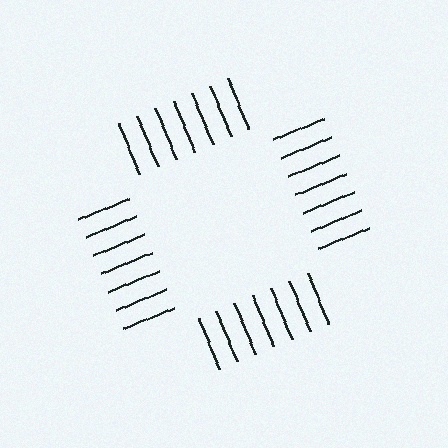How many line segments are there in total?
28 — 7 along each of the 4 edges.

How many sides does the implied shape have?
4 sides — the line-ends trace a square.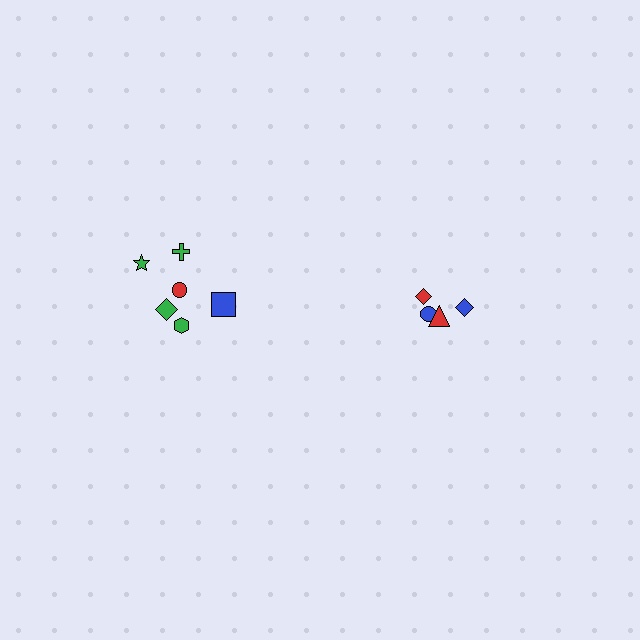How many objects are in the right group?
There are 4 objects.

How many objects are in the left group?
There are 6 objects.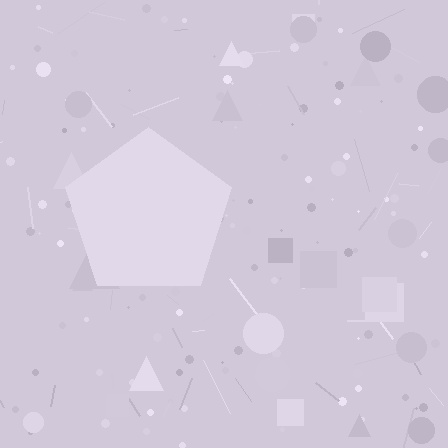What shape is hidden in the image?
A pentagon is hidden in the image.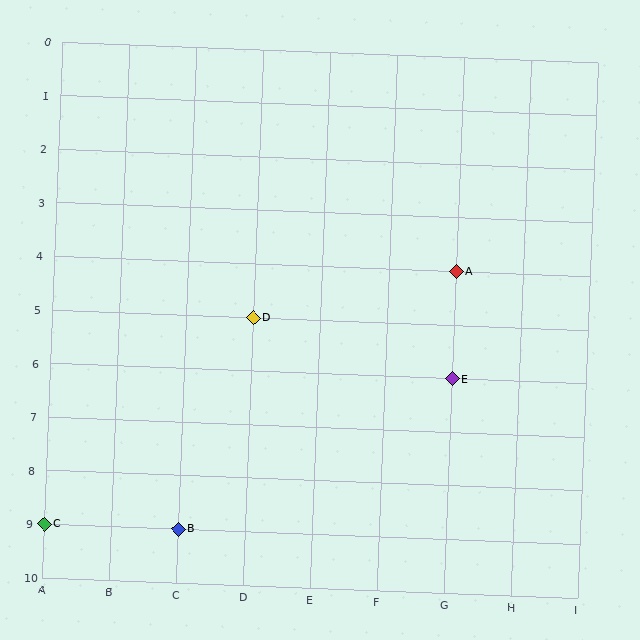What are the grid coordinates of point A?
Point A is at grid coordinates (G, 4).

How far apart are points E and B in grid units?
Points E and B are 4 columns and 3 rows apart (about 5.0 grid units diagonally).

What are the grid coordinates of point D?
Point D is at grid coordinates (D, 5).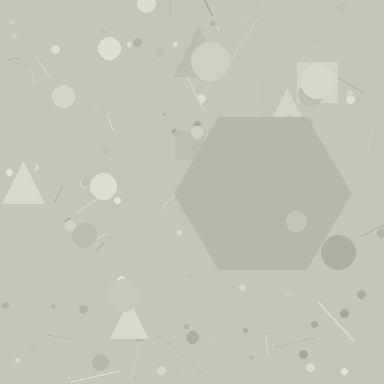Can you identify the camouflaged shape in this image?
The camouflaged shape is a hexagon.